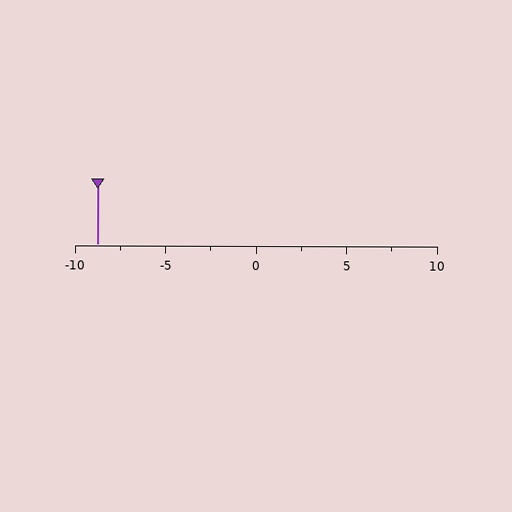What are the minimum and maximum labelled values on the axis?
The axis runs from -10 to 10.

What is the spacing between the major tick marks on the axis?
The major ticks are spaced 5 apart.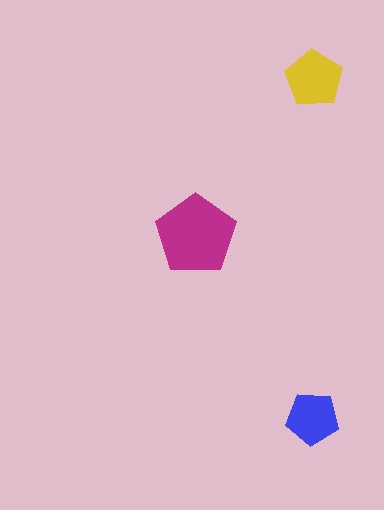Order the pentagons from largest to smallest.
the magenta one, the yellow one, the blue one.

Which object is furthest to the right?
The yellow pentagon is rightmost.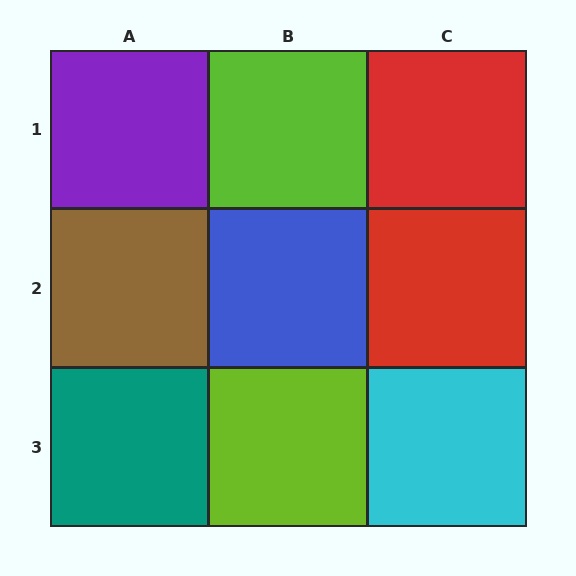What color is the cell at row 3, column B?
Lime.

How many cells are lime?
2 cells are lime.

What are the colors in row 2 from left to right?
Brown, blue, red.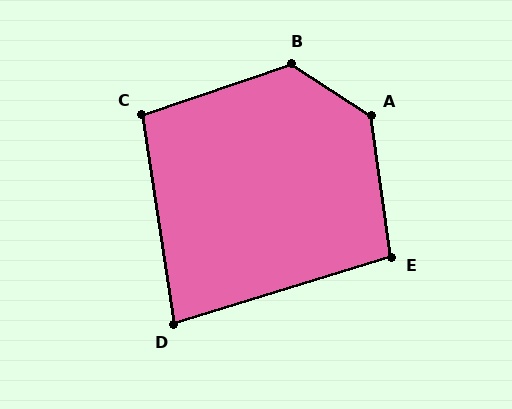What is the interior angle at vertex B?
Approximately 128 degrees (obtuse).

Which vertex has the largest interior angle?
A, at approximately 131 degrees.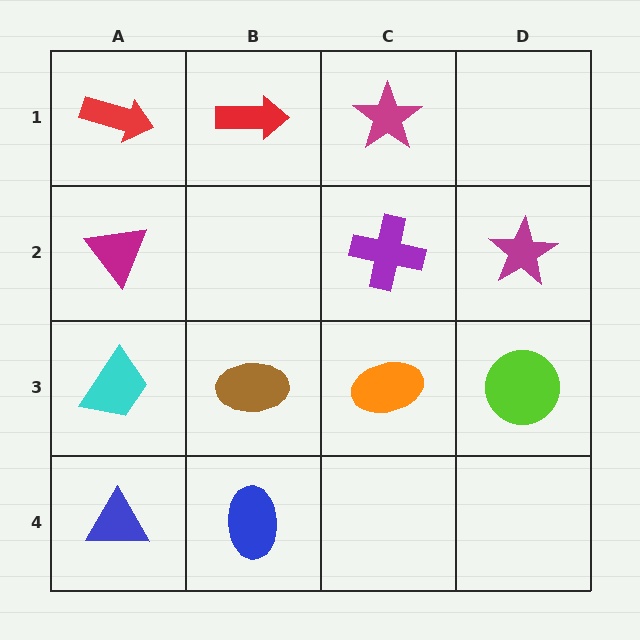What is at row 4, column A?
A blue triangle.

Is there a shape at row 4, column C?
No, that cell is empty.